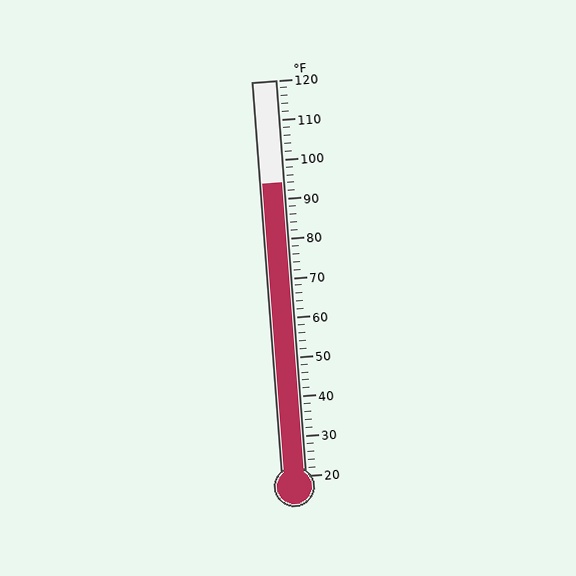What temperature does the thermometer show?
The thermometer shows approximately 94°F.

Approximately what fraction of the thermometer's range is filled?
The thermometer is filled to approximately 75% of its range.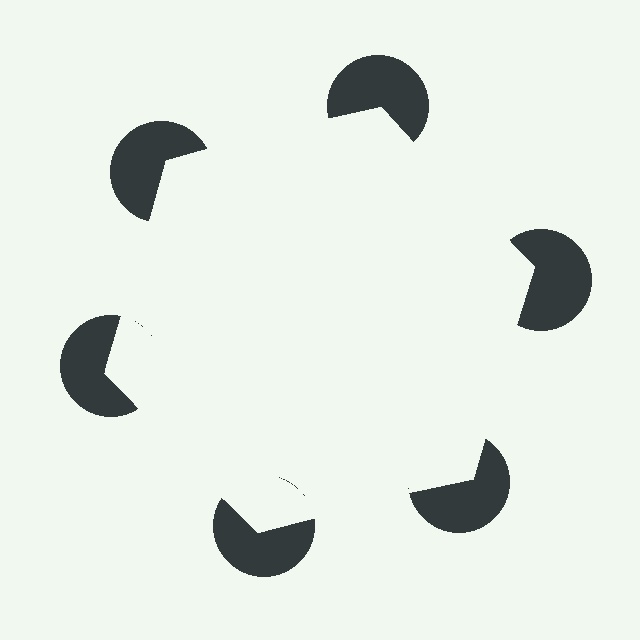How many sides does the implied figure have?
6 sides.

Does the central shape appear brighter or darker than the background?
It typically appears slightly brighter than the background, even though no actual brightness change is drawn.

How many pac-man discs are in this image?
There are 6 — one at each vertex of the illusory hexagon.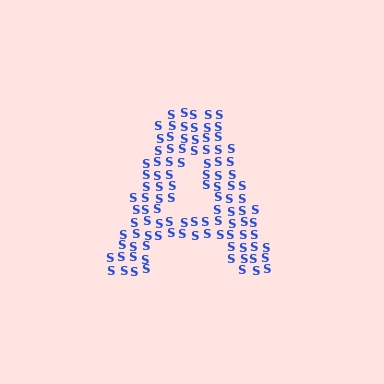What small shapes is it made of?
It is made of small letter S's.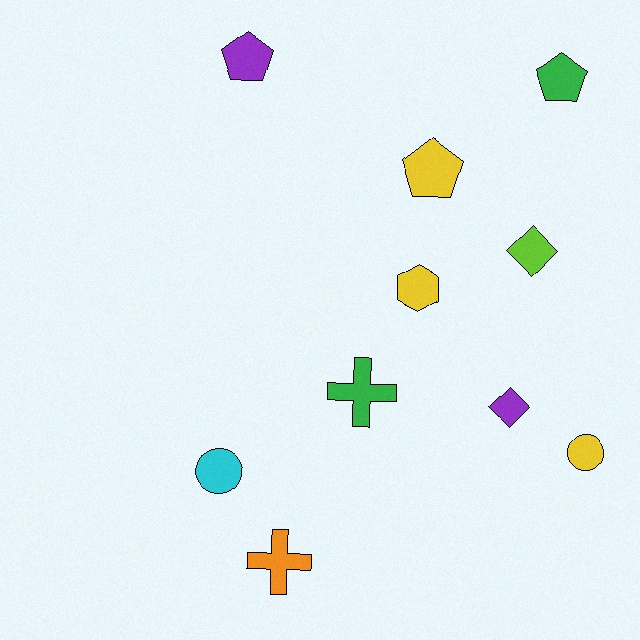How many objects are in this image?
There are 10 objects.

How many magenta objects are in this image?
There are no magenta objects.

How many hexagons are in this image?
There is 1 hexagon.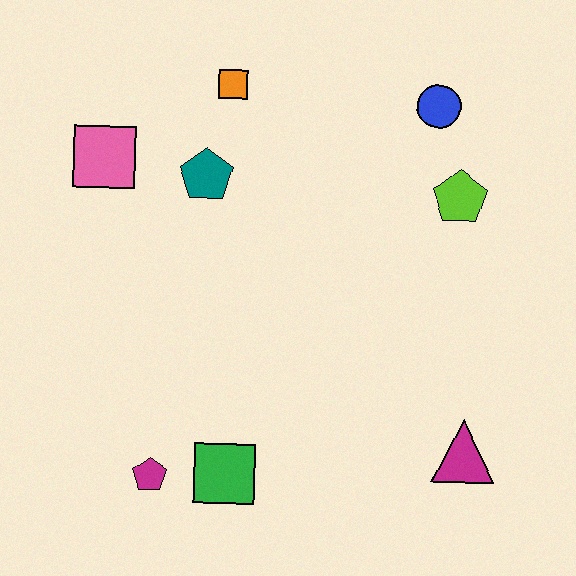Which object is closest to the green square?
The magenta pentagon is closest to the green square.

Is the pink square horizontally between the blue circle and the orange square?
No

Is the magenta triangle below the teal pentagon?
Yes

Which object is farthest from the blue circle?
The magenta pentagon is farthest from the blue circle.